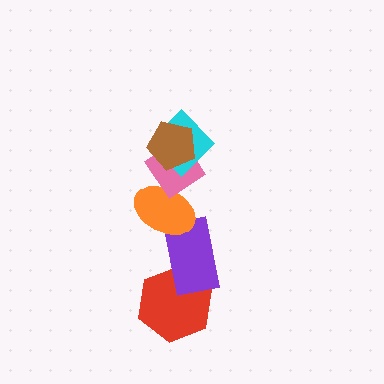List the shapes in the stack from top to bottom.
From top to bottom: the brown pentagon, the cyan diamond, the pink diamond, the orange ellipse, the purple rectangle, the red hexagon.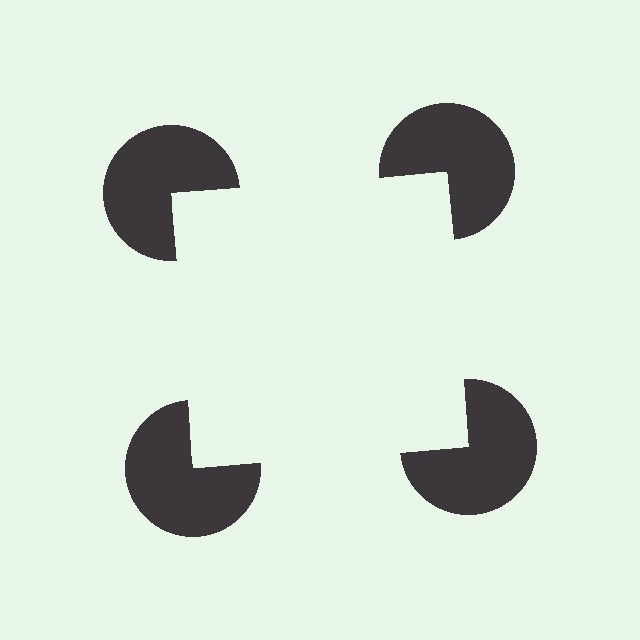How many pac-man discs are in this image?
There are 4 — one at each vertex of the illusory square.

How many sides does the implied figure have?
4 sides.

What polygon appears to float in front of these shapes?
An illusory square — its edges are inferred from the aligned wedge cuts in the pac-man discs, not physically drawn.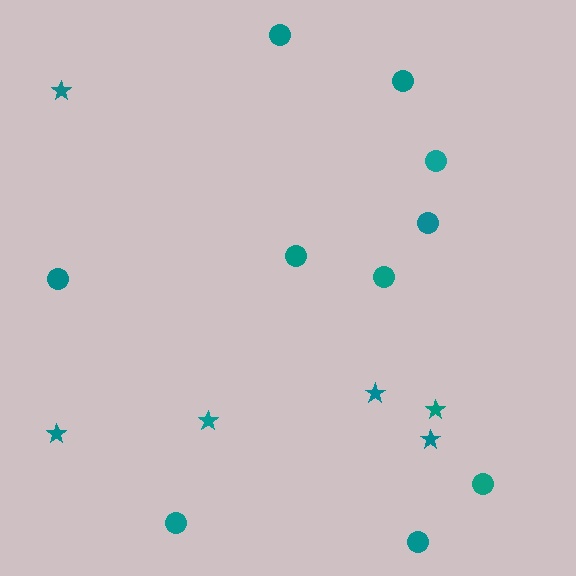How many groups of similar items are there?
There are 2 groups: one group of stars (6) and one group of circles (10).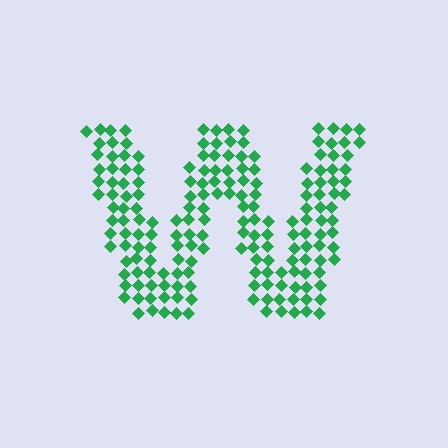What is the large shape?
The large shape is the letter W.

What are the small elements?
The small elements are diamonds.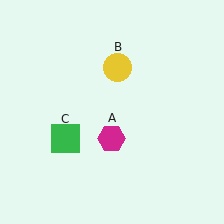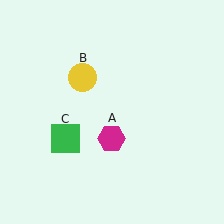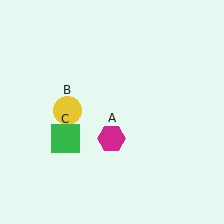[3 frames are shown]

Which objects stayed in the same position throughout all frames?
Magenta hexagon (object A) and green square (object C) remained stationary.